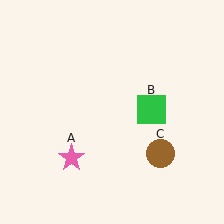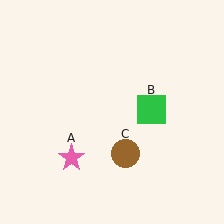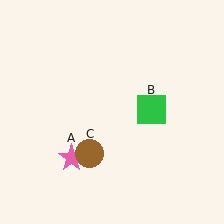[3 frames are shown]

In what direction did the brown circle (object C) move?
The brown circle (object C) moved left.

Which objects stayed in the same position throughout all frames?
Pink star (object A) and green square (object B) remained stationary.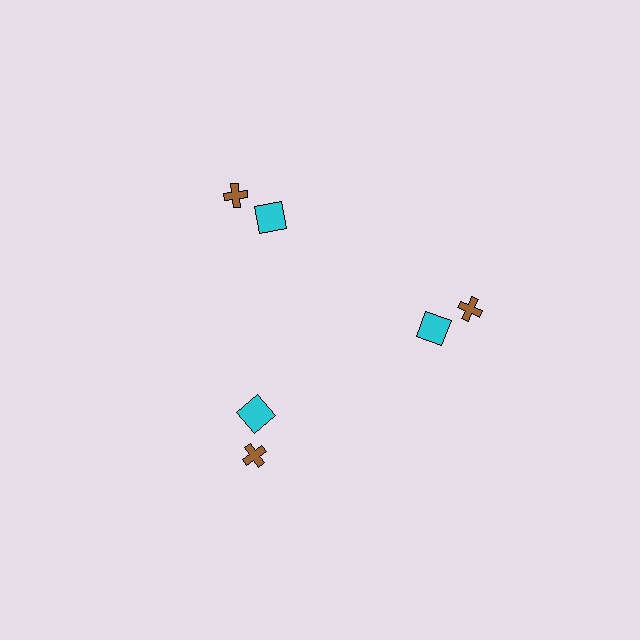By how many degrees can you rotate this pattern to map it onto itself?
The pattern maps onto itself every 120 degrees of rotation.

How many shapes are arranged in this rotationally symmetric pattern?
There are 6 shapes, arranged in 3 groups of 2.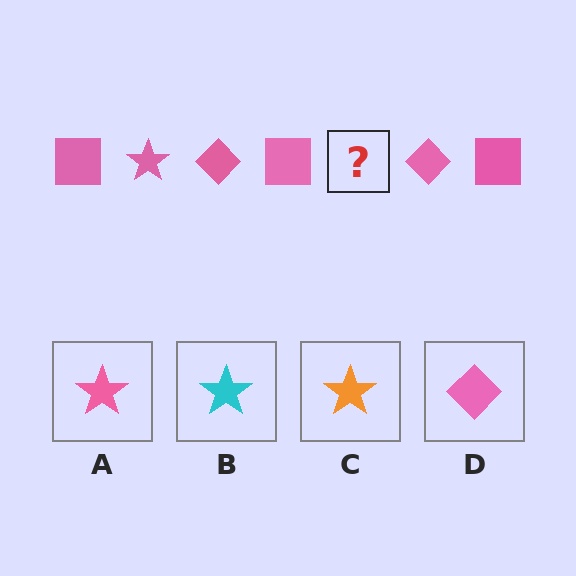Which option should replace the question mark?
Option A.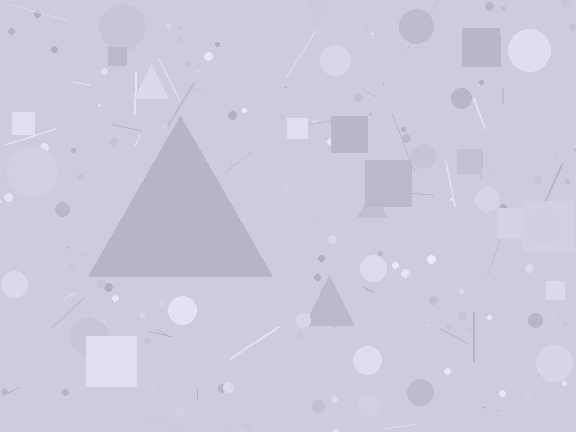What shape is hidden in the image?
A triangle is hidden in the image.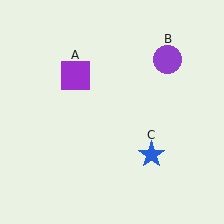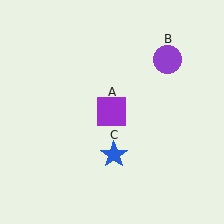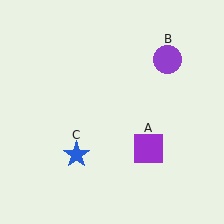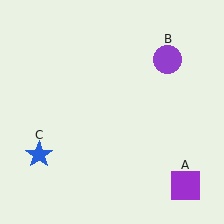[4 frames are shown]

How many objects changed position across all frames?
2 objects changed position: purple square (object A), blue star (object C).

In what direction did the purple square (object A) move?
The purple square (object A) moved down and to the right.